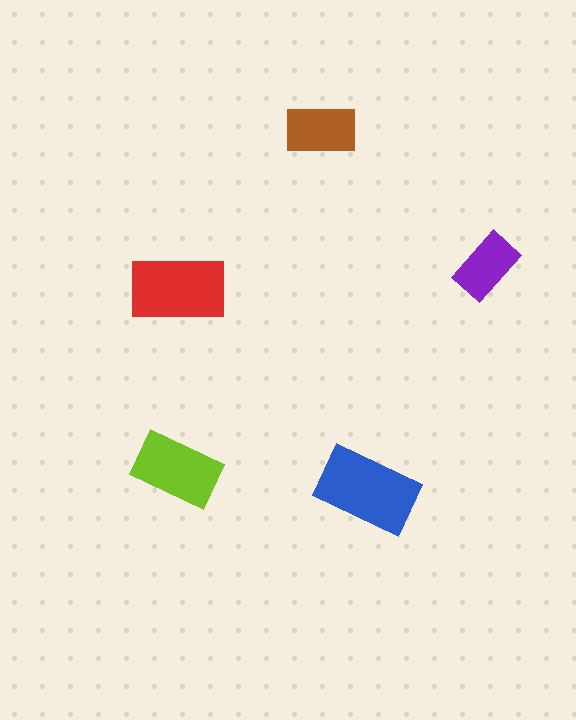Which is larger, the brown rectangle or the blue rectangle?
The blue one.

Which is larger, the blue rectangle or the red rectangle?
The blue one.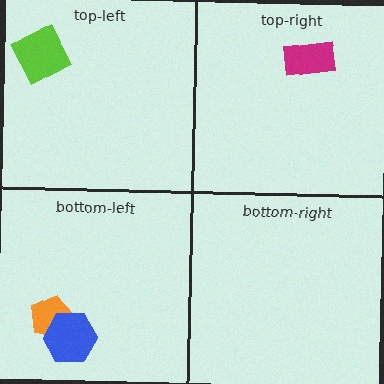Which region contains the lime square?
The top-left region.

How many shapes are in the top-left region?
1.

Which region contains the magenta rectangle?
The top-right region.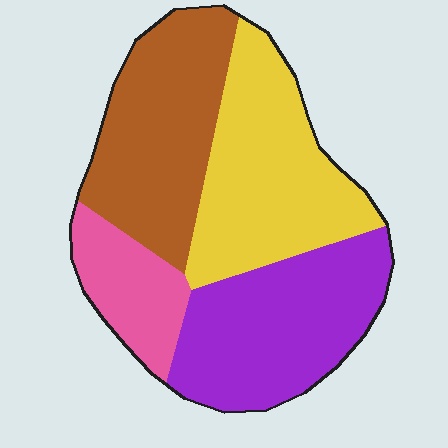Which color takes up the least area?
Pink, at roughly 15%.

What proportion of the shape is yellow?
Yellow covers 30% of the shape.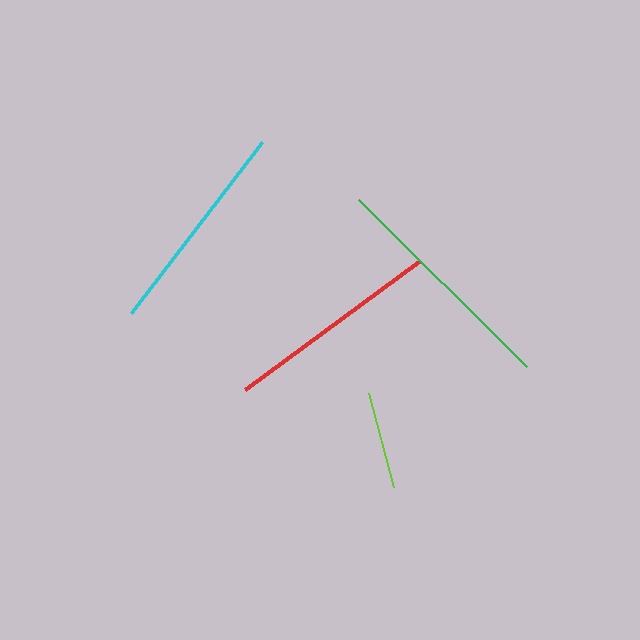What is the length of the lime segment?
The lime segment is approximately 97 pixels long.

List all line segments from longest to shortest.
From longest to shortest: green, red, cyan, lime.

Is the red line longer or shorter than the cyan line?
The red line is longer than the cyan line.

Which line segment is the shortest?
The lime line is the shortest at approximately 97 pixels.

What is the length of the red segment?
The red segment is approximately 218 pixels long.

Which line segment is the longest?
The green line is the longest at approximately 237 pixels.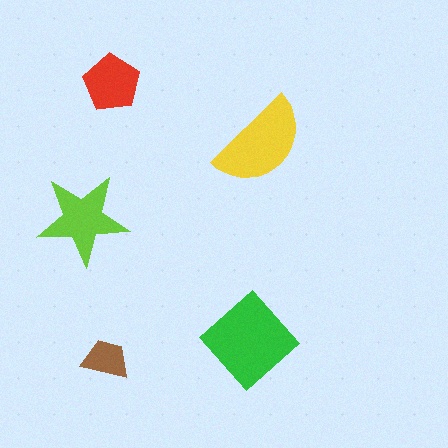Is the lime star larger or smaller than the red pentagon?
Larger.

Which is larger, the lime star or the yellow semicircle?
The yellow semicircle.